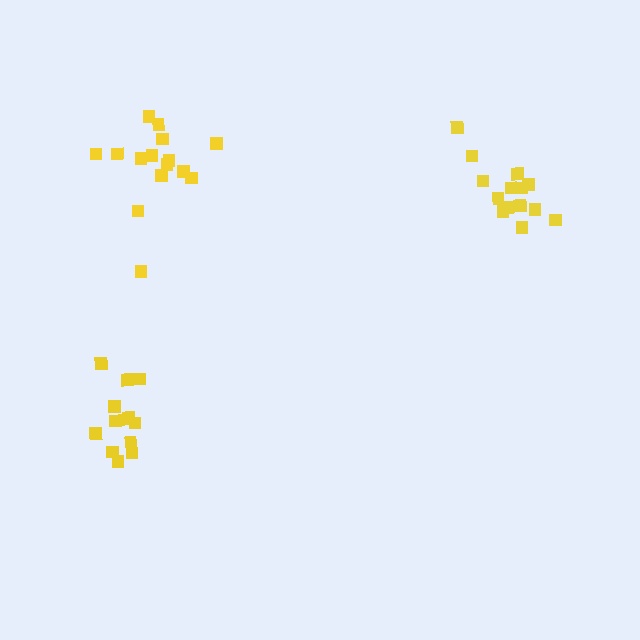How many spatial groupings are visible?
There are 3 spatial groupings.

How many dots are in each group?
Group 1: 14 dots, Group 2: 13 dots, Group 3: 15 dots (42 total).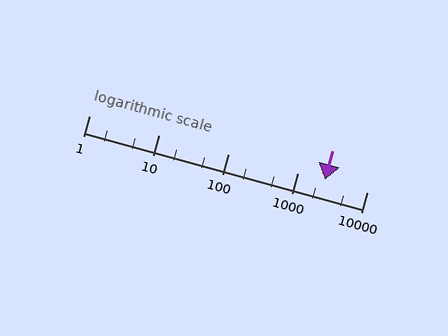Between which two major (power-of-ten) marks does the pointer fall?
The pointer is between 1000 and 10000.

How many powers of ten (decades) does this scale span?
The scale spans 4 decades, from 1 to 10000.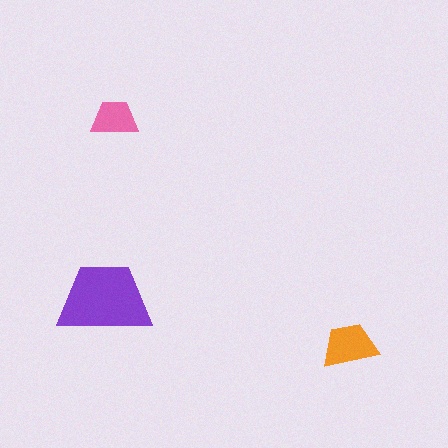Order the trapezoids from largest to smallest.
the purple one, the orange one, the pink one.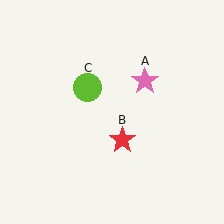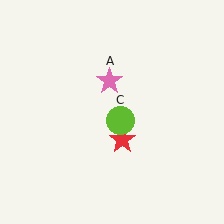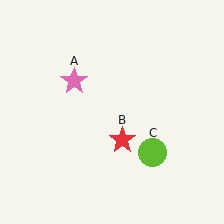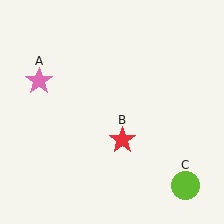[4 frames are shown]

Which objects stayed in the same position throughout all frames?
Red star (object B) remained stationary.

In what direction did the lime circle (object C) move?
The lime circle (object C) moved down and to the right.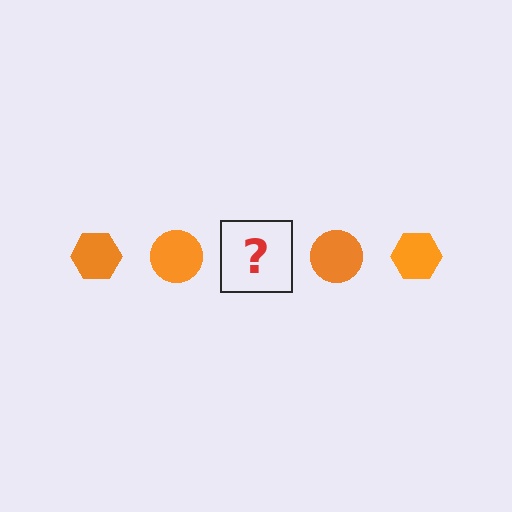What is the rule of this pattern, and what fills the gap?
The rule is that the pattern cycles through hexagon, circle shapes in orange. The gap should be filled with an orange hexagon.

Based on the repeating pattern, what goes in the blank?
The blank should be an orange hexagon.